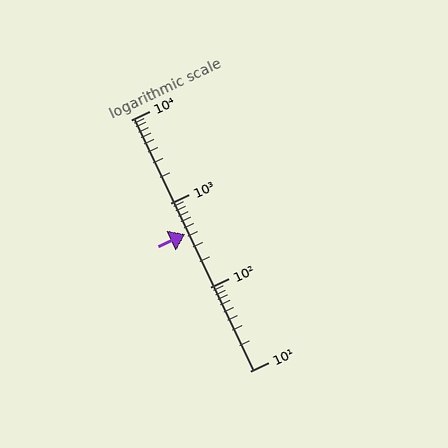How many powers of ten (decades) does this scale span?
The scale spans 3 decades, from 10 to 10000.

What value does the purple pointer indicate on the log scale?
The pointer indicates approximately 430.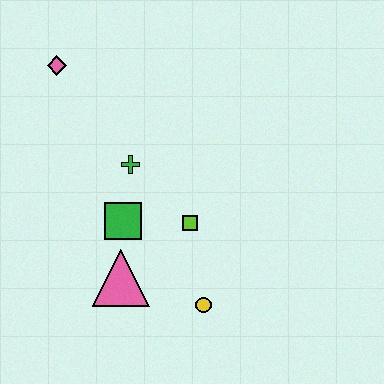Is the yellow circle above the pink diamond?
No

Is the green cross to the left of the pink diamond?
No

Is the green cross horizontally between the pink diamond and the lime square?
Yes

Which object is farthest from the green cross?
The yellow circle is farthest from the green cross.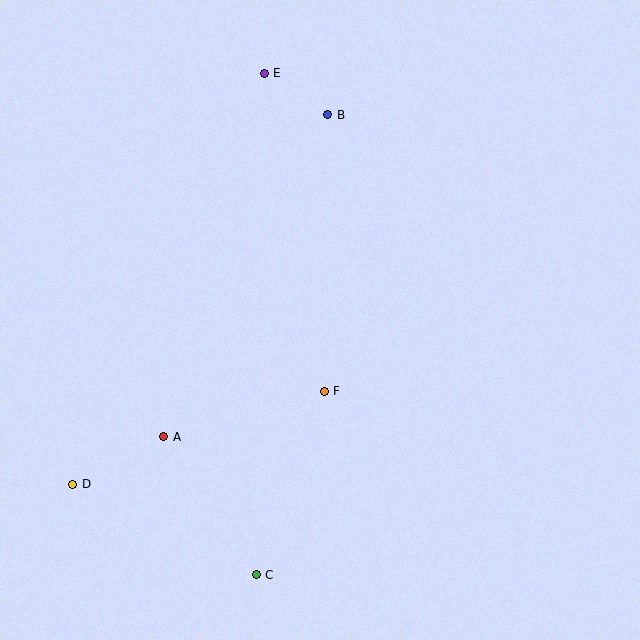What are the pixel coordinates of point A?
Point A is at (164, 437).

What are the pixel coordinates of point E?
Point E is at (264, 73).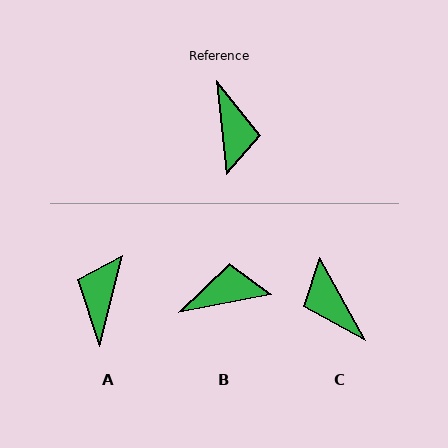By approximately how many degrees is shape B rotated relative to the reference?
Approximately 95 degrees counter-clockwise.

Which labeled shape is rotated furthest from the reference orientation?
A, about 160 degrees away.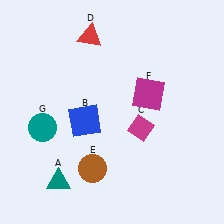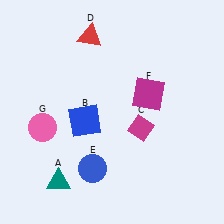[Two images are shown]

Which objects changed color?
E changed from brown to blue. G changed from teal to pink.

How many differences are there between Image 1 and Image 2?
There are 2 differences between the two images.